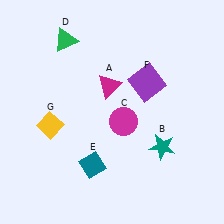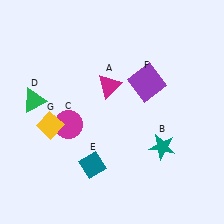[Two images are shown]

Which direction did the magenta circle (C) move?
The magenta circle (C) moved left.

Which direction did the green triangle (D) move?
The green triangle (D) moved down.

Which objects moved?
The objects that moved are: the magenta circle (C), the green triangle (D).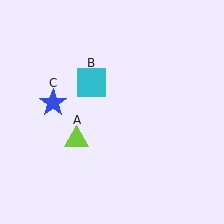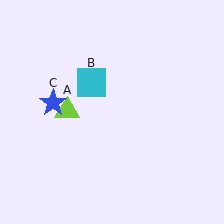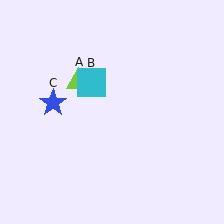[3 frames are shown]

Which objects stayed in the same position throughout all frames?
Cyan square (object B) and blue star (object C) remained stationary.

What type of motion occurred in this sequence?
The lime triangle (object A) rotated clockwise around the center of the scene.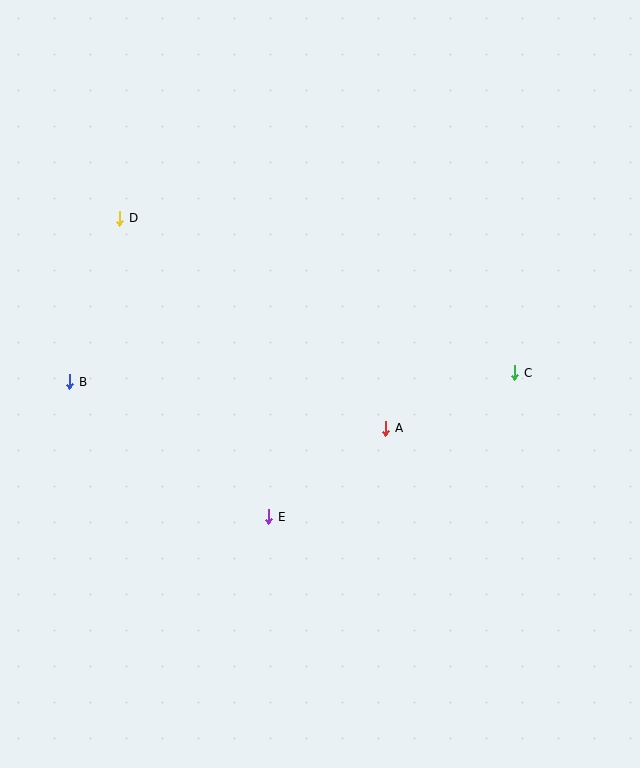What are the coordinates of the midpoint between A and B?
The midpoint between A and B is at (228, 405).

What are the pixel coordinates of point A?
Point A is at (386, 428).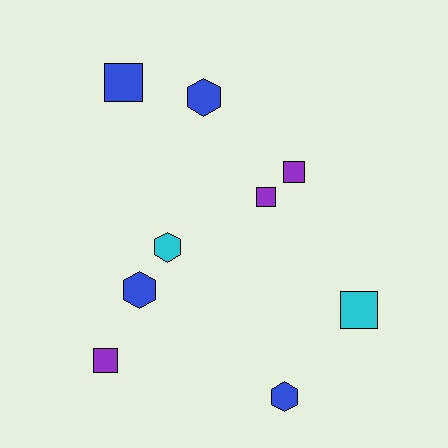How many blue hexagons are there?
There are 3 blue hexagons.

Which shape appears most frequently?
Square, with 5 objects.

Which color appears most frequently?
Blue, with 4 objects.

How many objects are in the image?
There are 9 objects.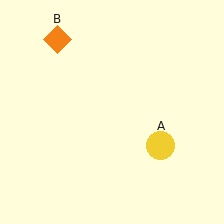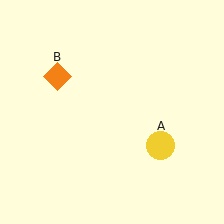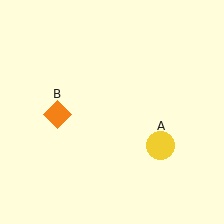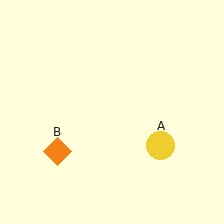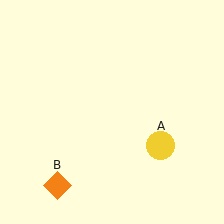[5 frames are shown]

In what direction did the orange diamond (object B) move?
The orange diamond (object B) moved down.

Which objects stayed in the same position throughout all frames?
Yellow circle (object A) remained stationary.